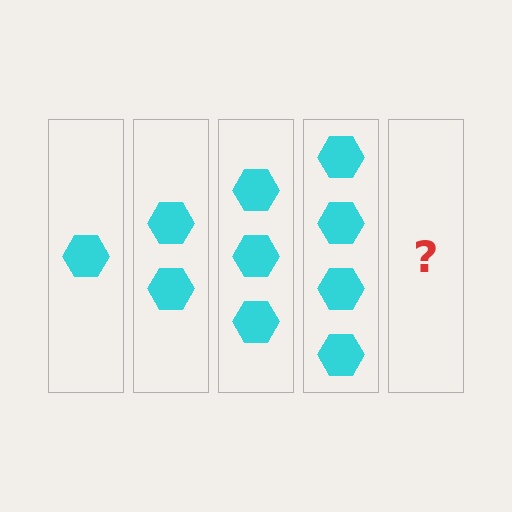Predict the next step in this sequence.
The next step is 5 hexagons.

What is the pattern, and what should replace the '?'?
The pattern is that each step adds one more hexagon. The '?' should be 5 hexagons.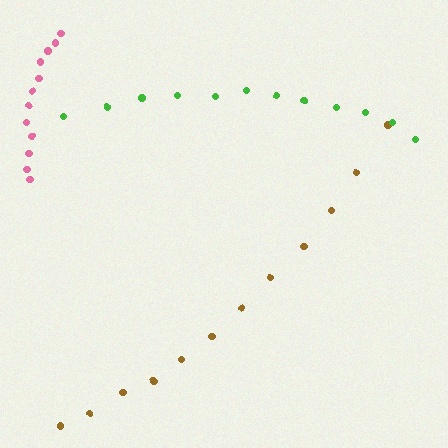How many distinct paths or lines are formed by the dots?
There are 3 distinct paths.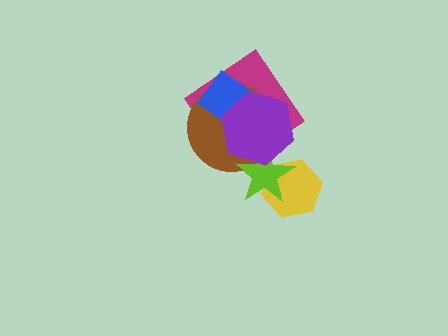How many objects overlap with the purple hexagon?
4 objects overlap with the purple hexagon.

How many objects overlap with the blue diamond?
3 objects overlap with the blue diamond.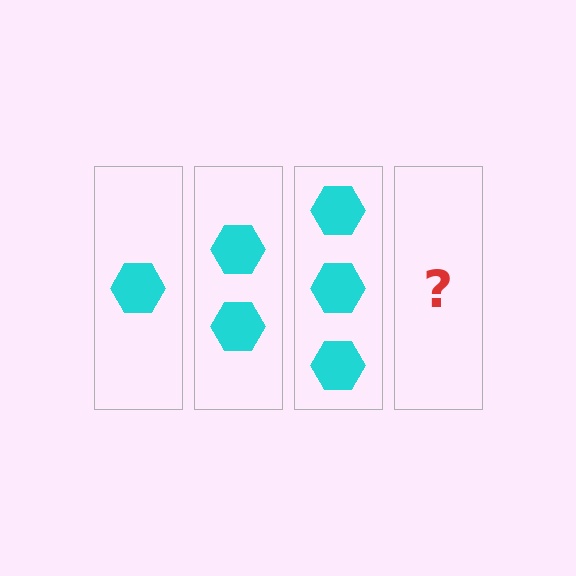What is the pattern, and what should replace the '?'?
The pattern is that each step adds one more hexagon. The '?' should be 4 hexagons.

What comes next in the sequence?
The next element should be 4 hexagons.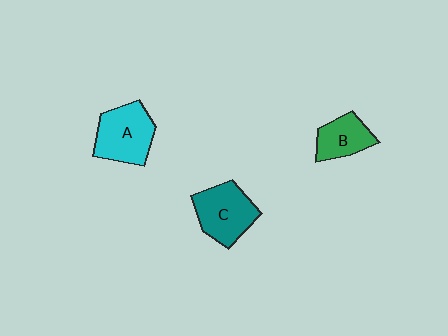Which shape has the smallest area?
Shape B (green).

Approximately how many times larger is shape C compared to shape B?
Approximately 1.5 times.